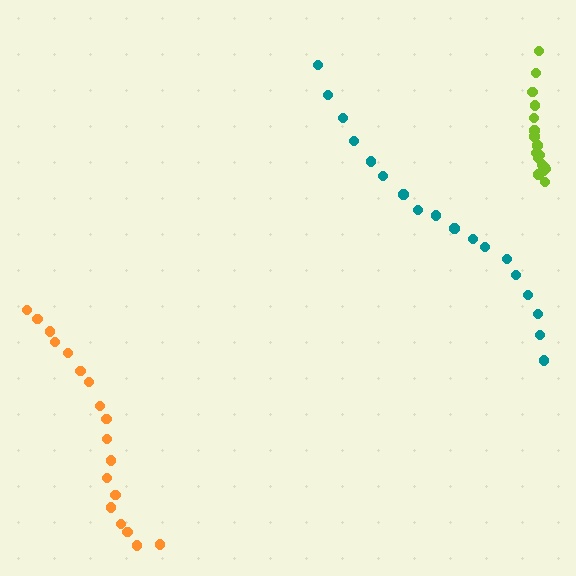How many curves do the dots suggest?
There are 3 distinct paths.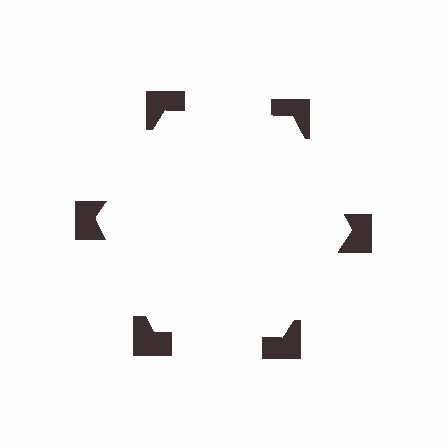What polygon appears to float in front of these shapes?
An illusory hexagon — its edges are inferred from the aligned wedge cuts in the notched squares, not physically drawn.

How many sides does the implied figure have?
6 sides.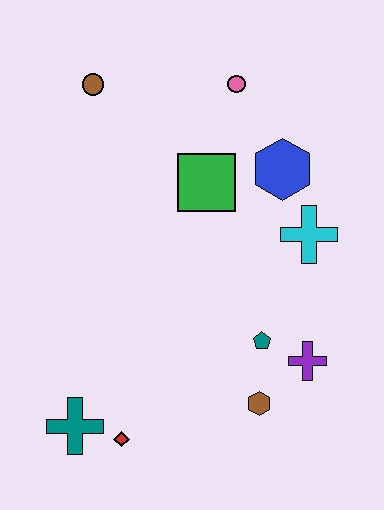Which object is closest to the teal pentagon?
The purple cross is closest to the teal pentagon.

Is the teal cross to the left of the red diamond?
Yes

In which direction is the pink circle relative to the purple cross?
The pink circle is above the purple cross.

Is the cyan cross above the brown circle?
No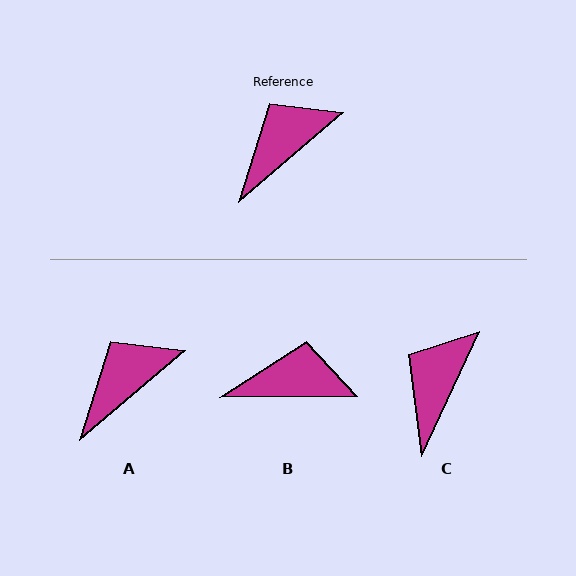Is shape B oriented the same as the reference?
No, it is off by about 40 degrees.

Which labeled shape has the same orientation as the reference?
A.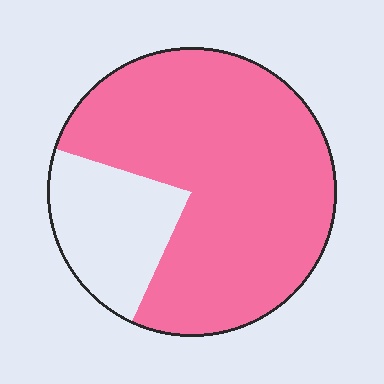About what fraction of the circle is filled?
About three quarters (3/4).